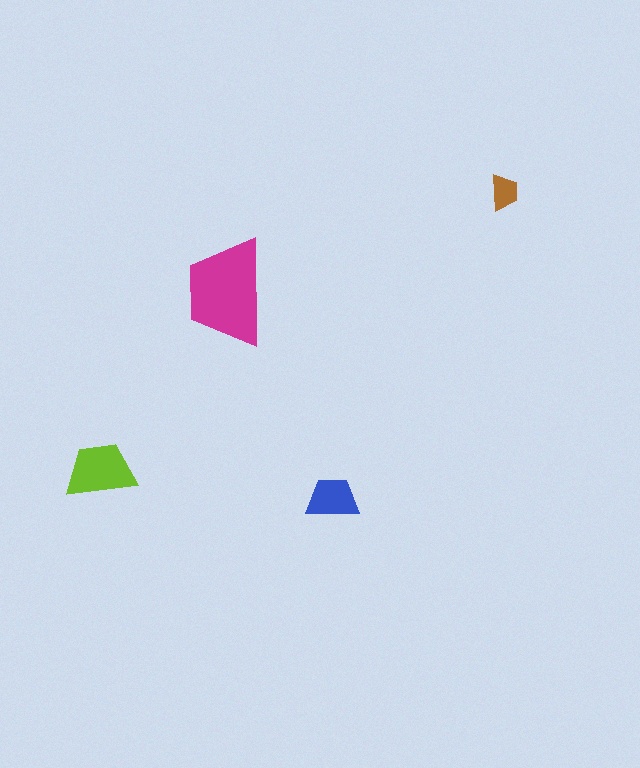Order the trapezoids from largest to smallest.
the magenta one, the lime one, the blue one, the brown one.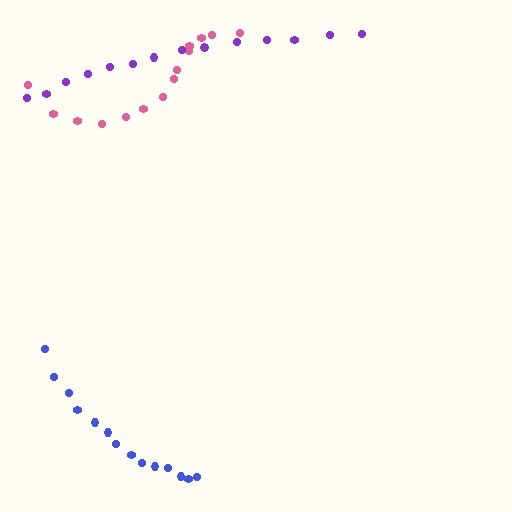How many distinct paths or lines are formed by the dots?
There are 3 distinct paths.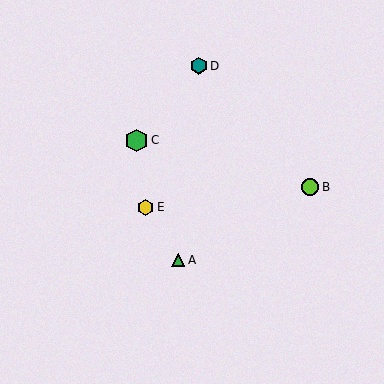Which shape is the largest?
The green hexagon (labeled C) is the largest.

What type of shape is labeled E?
Shape E is a yellow hexagon.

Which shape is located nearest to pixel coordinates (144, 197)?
The yellow hexagon (labeled E) at (146, 207) is nearest to that location.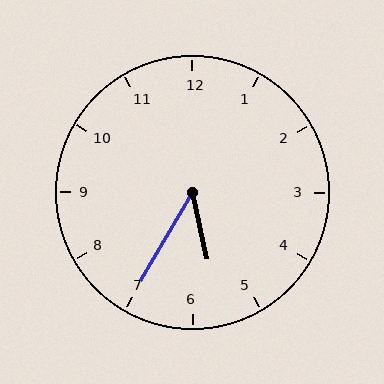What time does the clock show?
5:35.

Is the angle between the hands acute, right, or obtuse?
It is acute.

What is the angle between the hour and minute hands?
Approximately 42 degrees.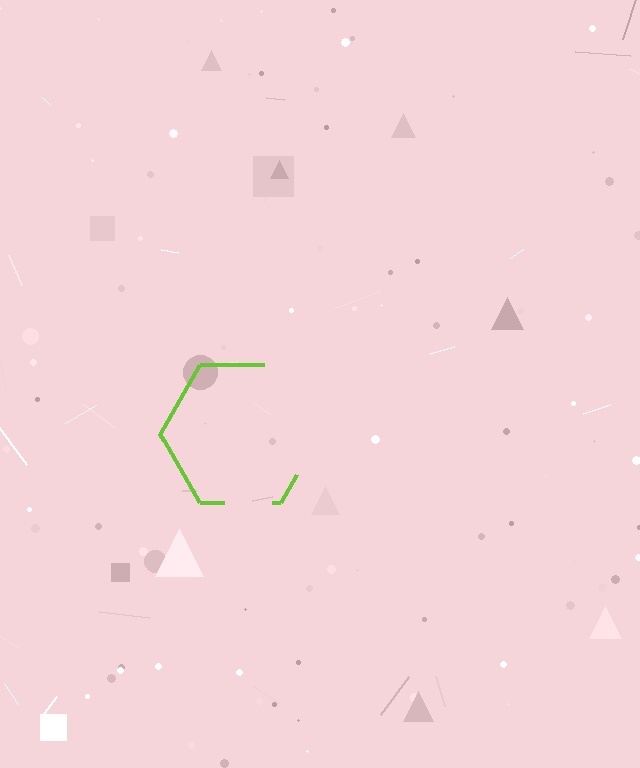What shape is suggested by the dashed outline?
The dashed outline suggests a hexagon.